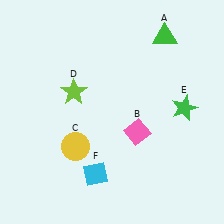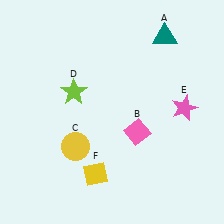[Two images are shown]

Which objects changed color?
A changed from green to teal. E changed from green to pink. F changed from cyan to yellow.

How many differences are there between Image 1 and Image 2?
There are 3 differences between the two images.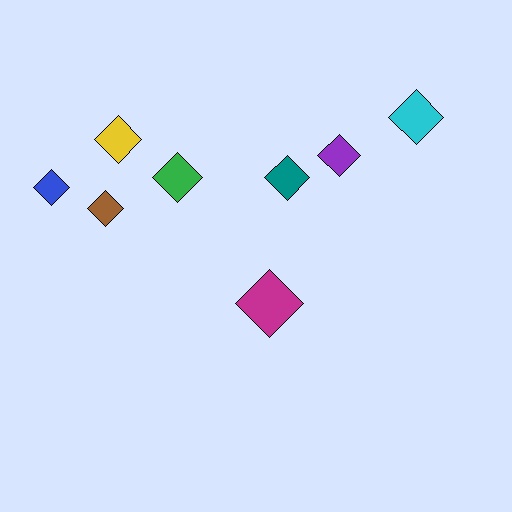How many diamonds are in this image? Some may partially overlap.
There are 8 diamonds.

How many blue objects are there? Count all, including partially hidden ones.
There is 1 blue object.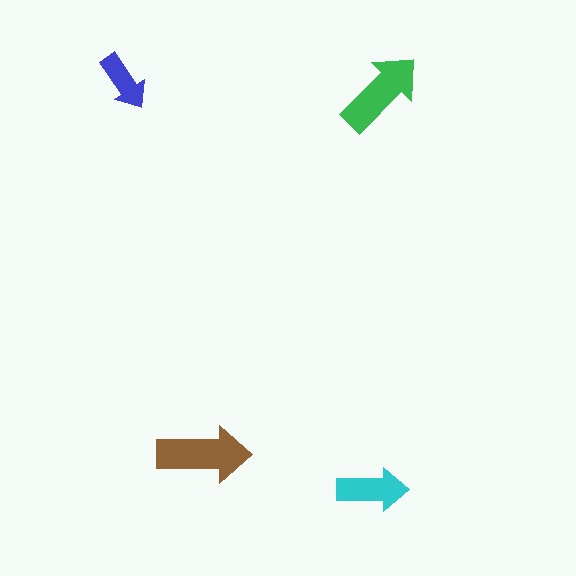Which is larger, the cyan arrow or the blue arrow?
The cyan one.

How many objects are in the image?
There are 4 objects in the image.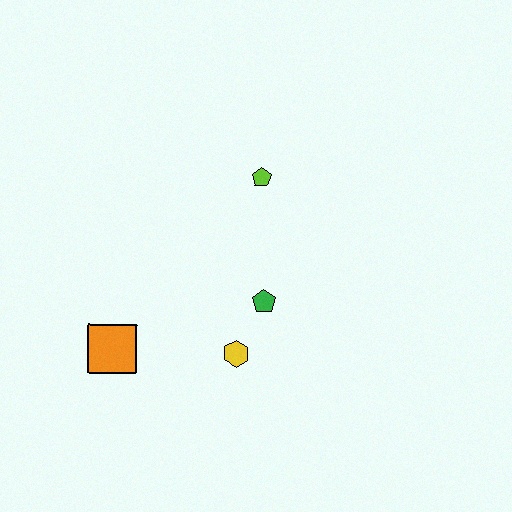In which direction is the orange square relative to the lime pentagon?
The orange square is below the lime pentagon.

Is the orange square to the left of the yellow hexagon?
Yes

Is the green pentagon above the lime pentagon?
No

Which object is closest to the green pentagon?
The yellow hexagon is closest to the green pentagon.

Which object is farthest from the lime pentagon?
The orange square is farthest from the lime pentagon.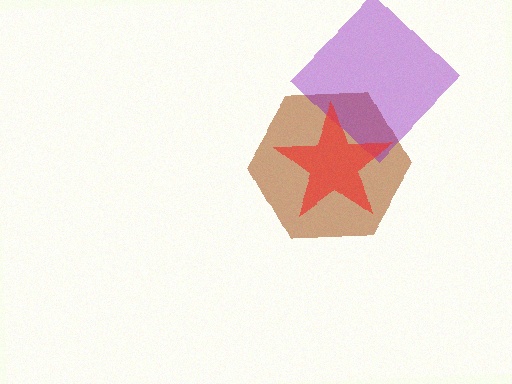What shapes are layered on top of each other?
The layered shapes are: a brown hexagon, a purple diamond, a red star.